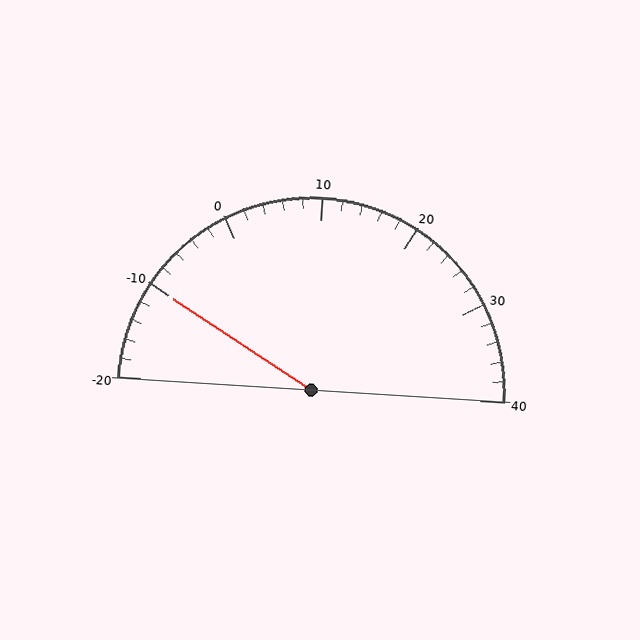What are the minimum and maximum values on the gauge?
The gauge ranges from -20 to 40.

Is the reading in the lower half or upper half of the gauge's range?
The reading is in the lower half of the range (-20 to 40).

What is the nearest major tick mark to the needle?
The nearest major tick mark is -10.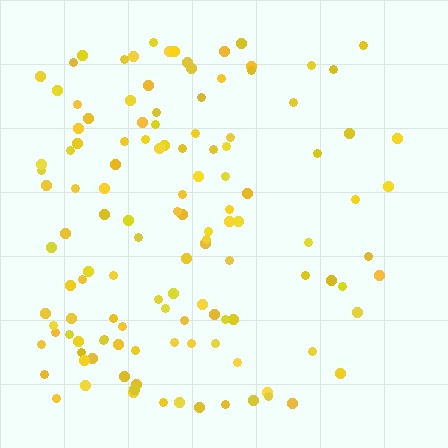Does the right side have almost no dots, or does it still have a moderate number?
Still a moderate number, just noticeably fewer than the left.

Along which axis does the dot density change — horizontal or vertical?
Horizontal.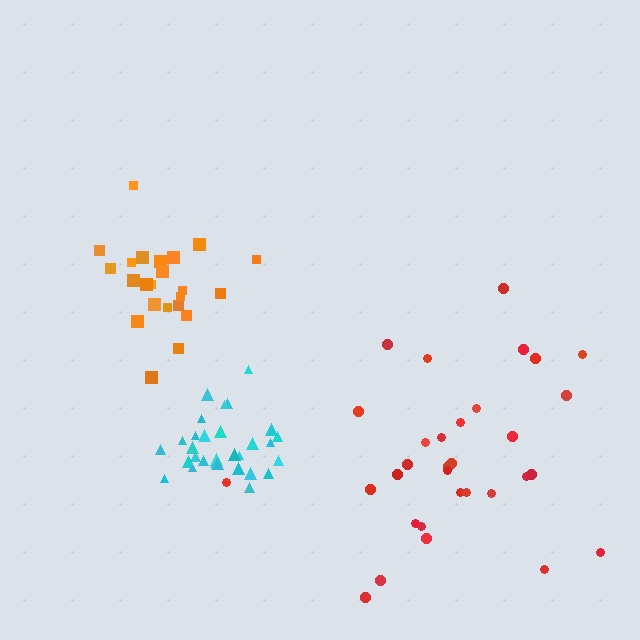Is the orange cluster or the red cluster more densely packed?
Orange.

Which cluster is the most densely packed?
Cyan.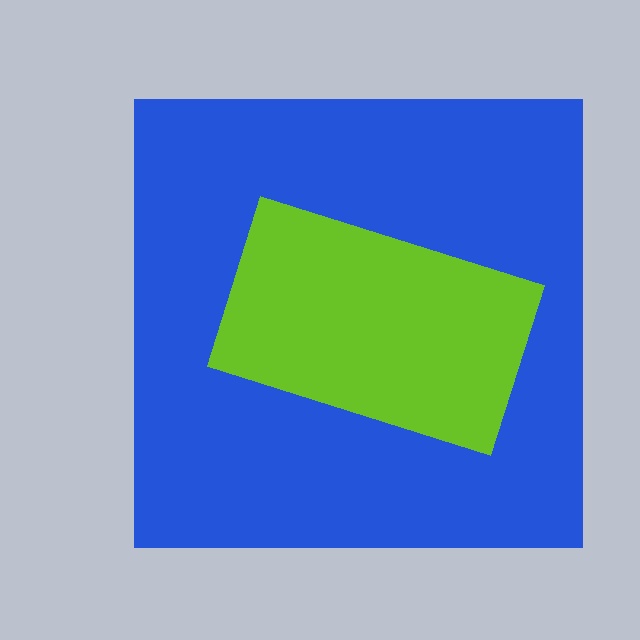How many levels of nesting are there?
2.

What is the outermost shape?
The blue square.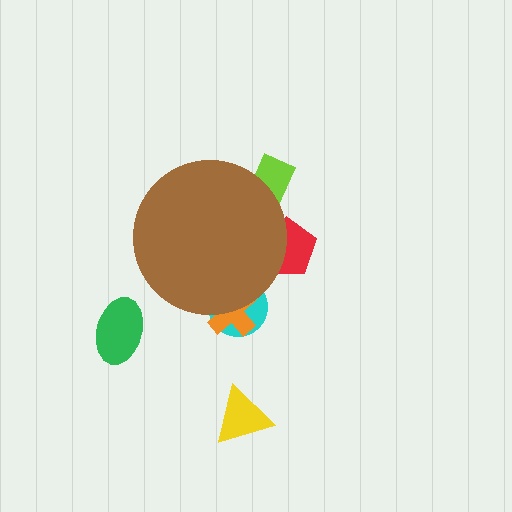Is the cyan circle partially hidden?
Yes, the cyan circle is partially hidden behind the brown circle.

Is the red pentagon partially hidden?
Yes, the red pentagon is partially hidden behind the brown circle.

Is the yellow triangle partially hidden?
No, the yellow triangle is fully visible.